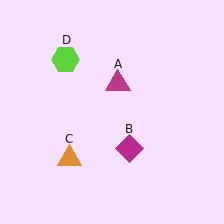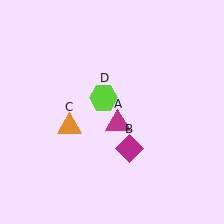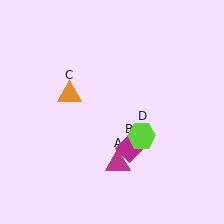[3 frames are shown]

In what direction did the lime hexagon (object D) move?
The lime hexagon (object D) moved down and to the right.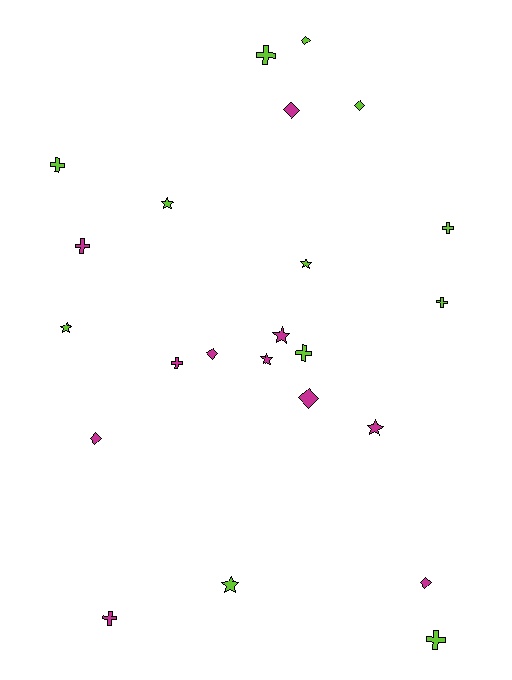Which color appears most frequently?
Lime, with 12 objects.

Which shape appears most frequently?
Cross, with 9 objects.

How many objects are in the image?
There are 23 objects.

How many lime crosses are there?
There are 6 lime crosses.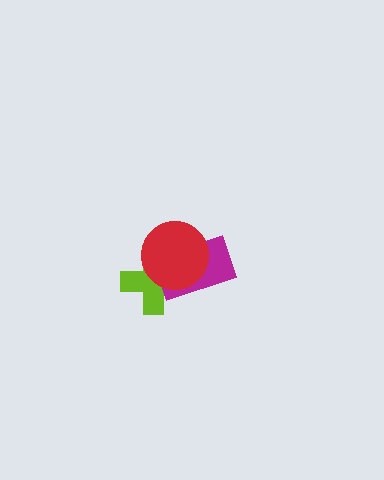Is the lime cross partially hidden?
Yes, it is partially covered by another shape.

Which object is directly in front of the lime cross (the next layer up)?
The magenta rectangle is directly in front of the lime cross.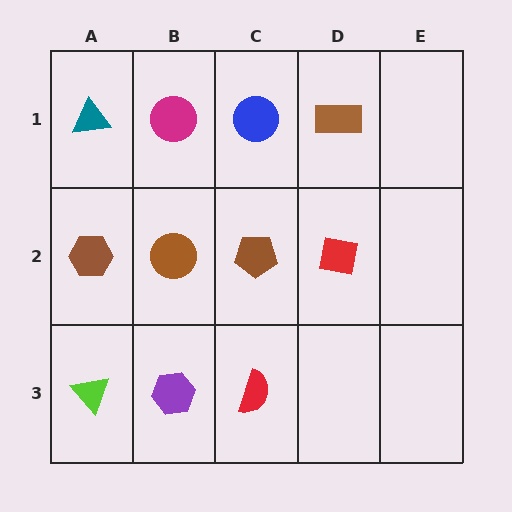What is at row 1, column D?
A brown rectangle.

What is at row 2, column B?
A brown circle.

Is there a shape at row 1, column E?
No, that cell is empty.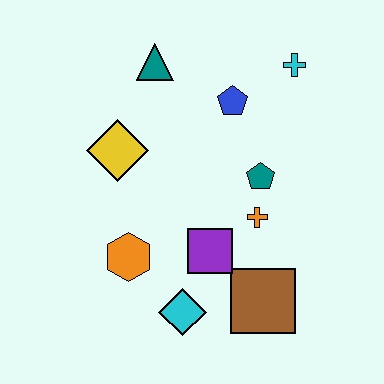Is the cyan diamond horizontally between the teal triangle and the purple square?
Yes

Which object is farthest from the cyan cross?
The cyan diamond is farthest from the cyan cross.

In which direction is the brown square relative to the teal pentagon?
The brown square is below the teal pentagon.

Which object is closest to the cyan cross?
The blue pentagon is closest to the cyan cross.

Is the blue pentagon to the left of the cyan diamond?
No